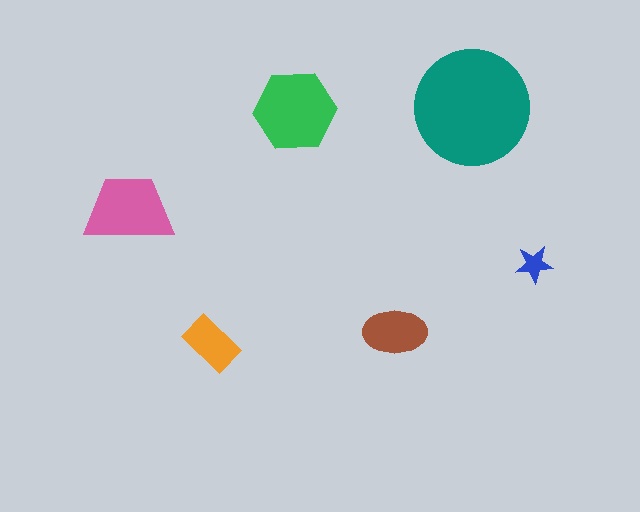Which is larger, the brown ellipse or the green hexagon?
The green hexagon.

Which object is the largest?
The teal circle.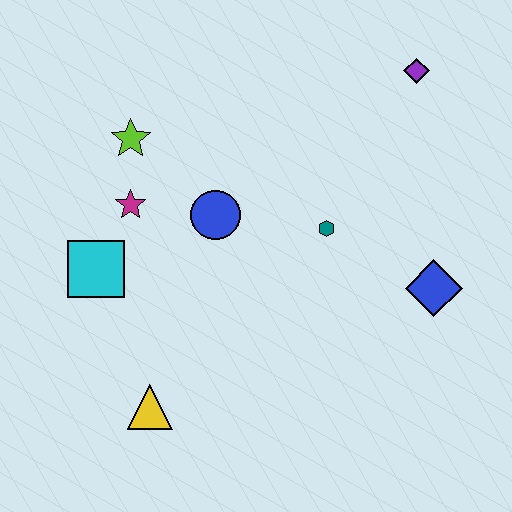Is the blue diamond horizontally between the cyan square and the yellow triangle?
No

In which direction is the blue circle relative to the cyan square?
The blue circle is to the right of the cyan square.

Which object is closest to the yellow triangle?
The cyan square is closest to the yellow triangle.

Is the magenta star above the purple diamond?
No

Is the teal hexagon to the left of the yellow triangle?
No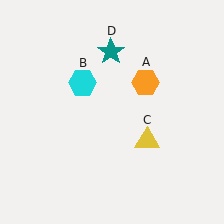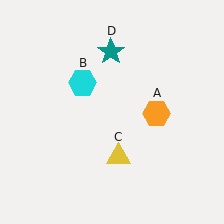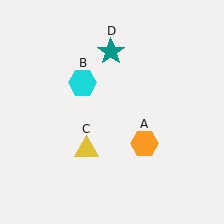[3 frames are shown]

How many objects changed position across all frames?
2 objects changed position: orange hexagon (object A), yellow triangle (object C).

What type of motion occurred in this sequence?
The orange hexagon (object A), yellow triangle (object C) rotated clockwise around the center of the scene.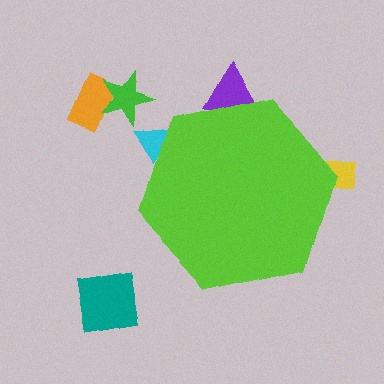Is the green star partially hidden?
No, the green star is fully visible.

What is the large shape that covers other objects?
A lime hexagon.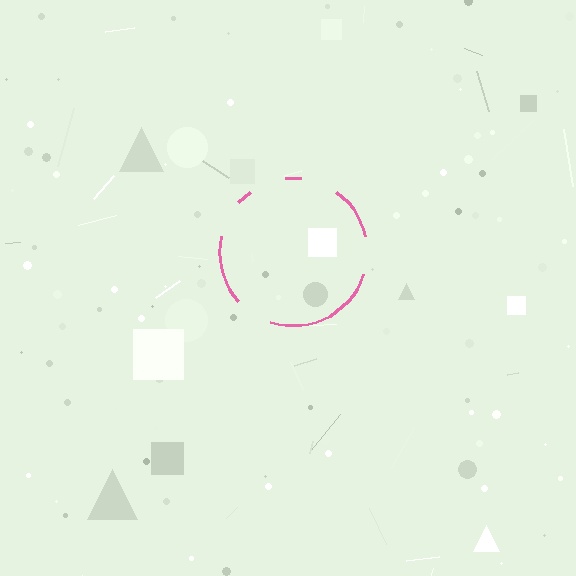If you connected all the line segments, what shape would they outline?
They would outline a circle.